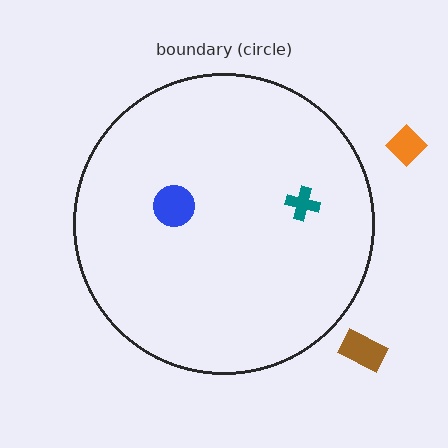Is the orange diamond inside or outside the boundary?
Outside.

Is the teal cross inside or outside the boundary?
Inside.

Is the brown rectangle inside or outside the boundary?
Outside.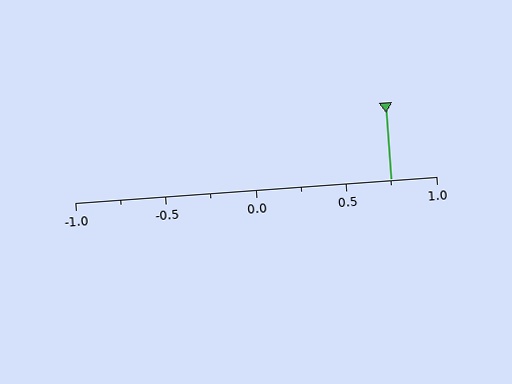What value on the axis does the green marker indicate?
The marker indicates approximately 0.75.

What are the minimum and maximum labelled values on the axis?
The axis runs from -1.0 to 1.0.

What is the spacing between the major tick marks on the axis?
The major ticks are spaced 0.5 apart.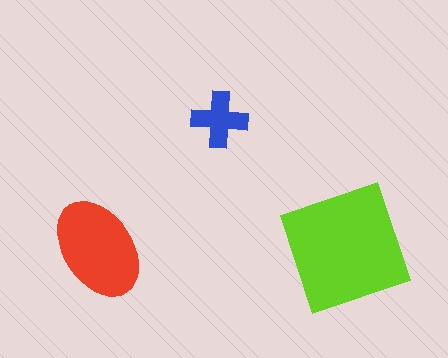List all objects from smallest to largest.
The blue cross, the red ellipse, the lime square.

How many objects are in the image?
There are 3 objects in the image.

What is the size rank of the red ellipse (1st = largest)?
2nd.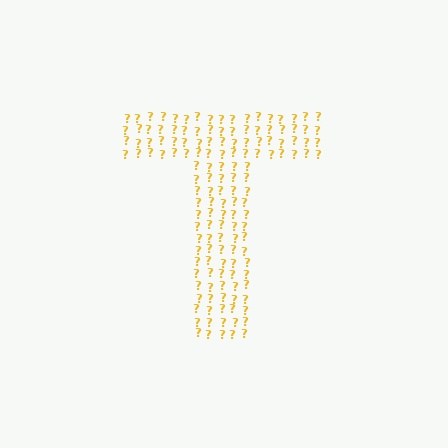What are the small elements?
The small elements are question marks.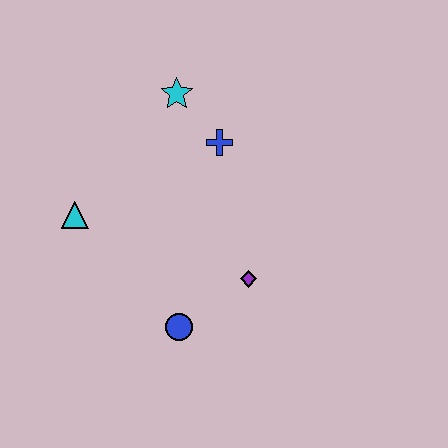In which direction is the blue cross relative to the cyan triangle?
The blue cross is to the right of the cyan triangle.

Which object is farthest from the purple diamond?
The cyan star is farthest from the purple diamond.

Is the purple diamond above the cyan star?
No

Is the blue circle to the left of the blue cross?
Yes